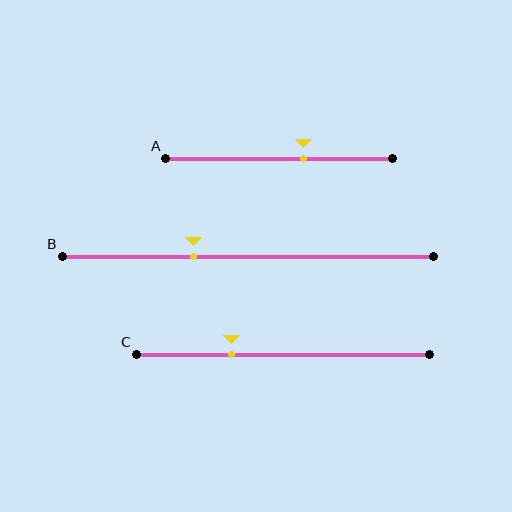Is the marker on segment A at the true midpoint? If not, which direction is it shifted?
No, the marker on segment A is shifted to the right by about 11% of the segment length.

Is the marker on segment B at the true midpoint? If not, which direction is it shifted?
No, the marker on segment B is shifted to the left by about 15% of the segment length.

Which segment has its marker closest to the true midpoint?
Segment A has its marker closest to the true midpoint.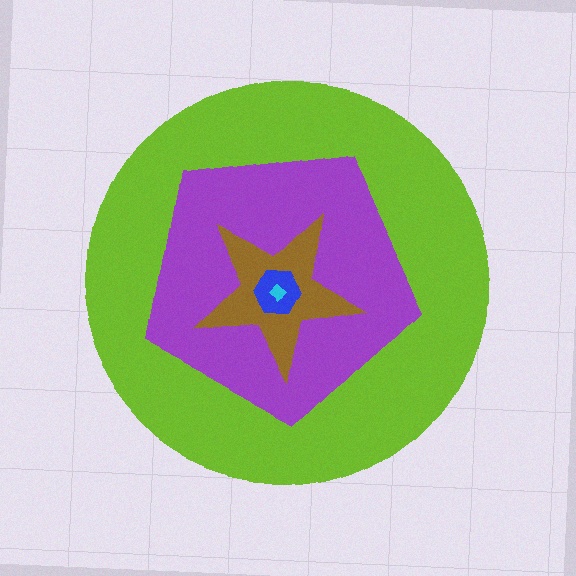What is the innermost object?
The cyan diamond.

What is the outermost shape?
The lime circle.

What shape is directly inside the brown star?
The blue hexagon.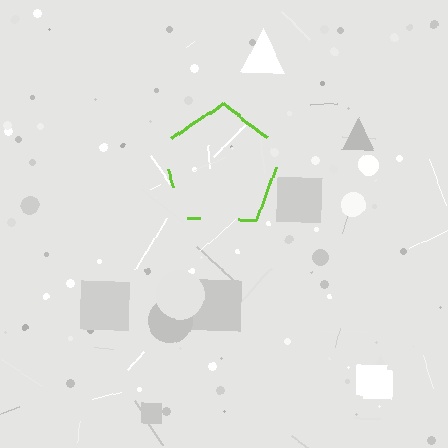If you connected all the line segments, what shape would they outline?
They would outline a pentagon.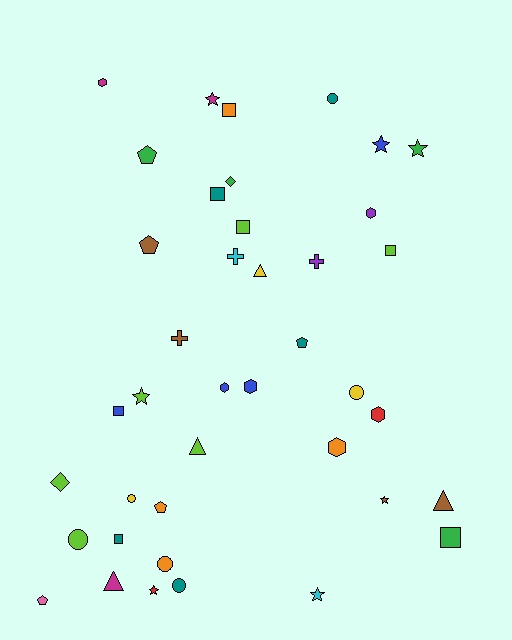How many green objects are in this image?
There are 4 green objects.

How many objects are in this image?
There are 40 objects.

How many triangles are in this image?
There are 4 triangles.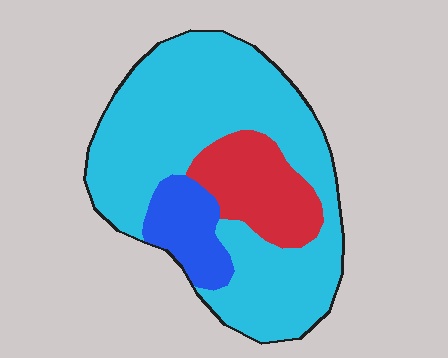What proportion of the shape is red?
Red takes up about one sixth (1/6) of the shape.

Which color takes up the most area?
Cyan, at roughly 70%.